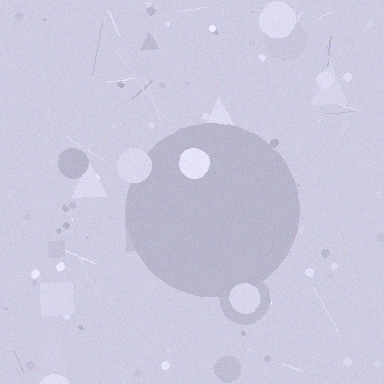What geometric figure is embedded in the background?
A circle is embedded in the background.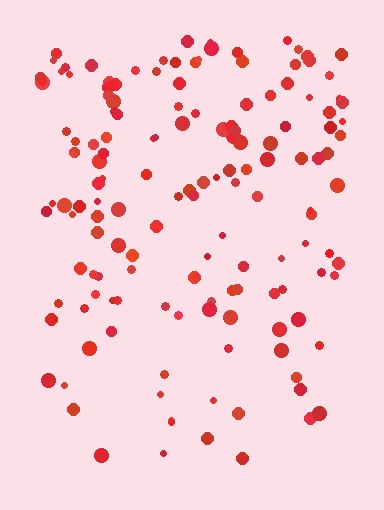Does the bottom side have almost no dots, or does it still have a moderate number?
Still a moderate number, just noticeably fewer than the top.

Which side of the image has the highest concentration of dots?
The top.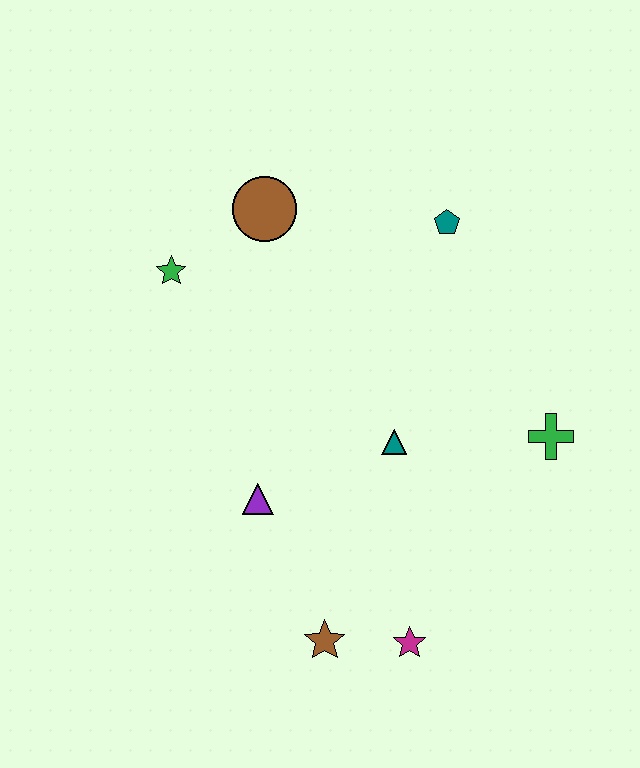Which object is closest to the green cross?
The teal triangle is closest to the green cross.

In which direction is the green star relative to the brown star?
The green star is above the brown star.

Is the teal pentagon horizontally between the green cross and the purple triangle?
Yes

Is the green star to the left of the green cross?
Yes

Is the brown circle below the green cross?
No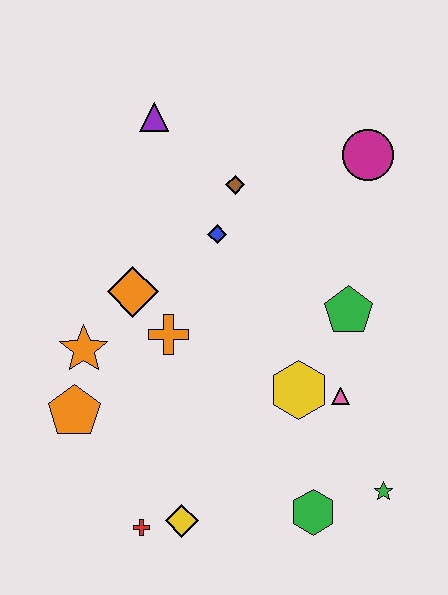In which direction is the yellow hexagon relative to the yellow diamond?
The yellow hexagon is above the yellow diamond.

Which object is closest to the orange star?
The orange pentagon is closest to the orange star.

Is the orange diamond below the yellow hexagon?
No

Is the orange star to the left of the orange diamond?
Yes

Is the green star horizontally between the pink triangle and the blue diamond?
No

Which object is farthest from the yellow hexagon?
The purple triangle is farthest from the yellow hexagon.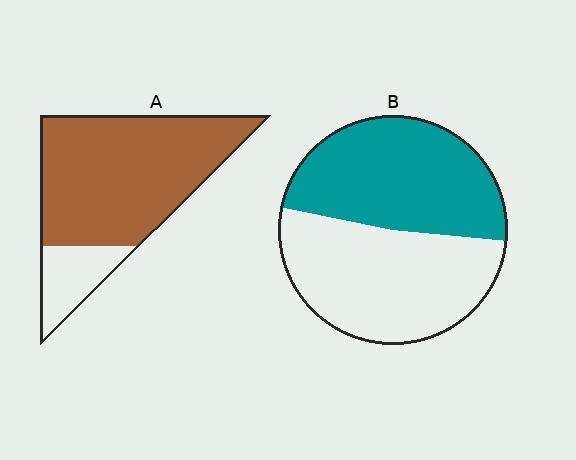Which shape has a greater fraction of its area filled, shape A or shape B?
Shape A.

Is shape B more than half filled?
Roughly half.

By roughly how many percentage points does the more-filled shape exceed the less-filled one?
By roughly 35 percentage points (A over B).